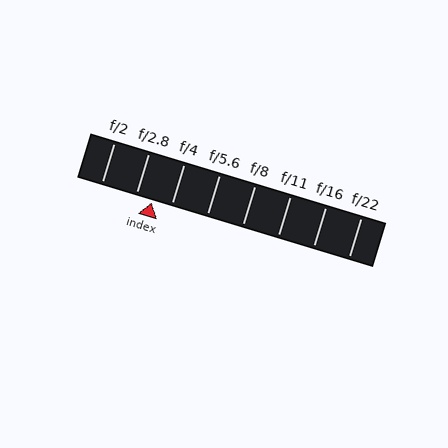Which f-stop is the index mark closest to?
The index mark is closest to f/2.8.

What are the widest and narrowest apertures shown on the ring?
The widest aperture shown is f/2 and the narrowest is f/22.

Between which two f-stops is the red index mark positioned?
The index mark is between f/2.8 and f/4.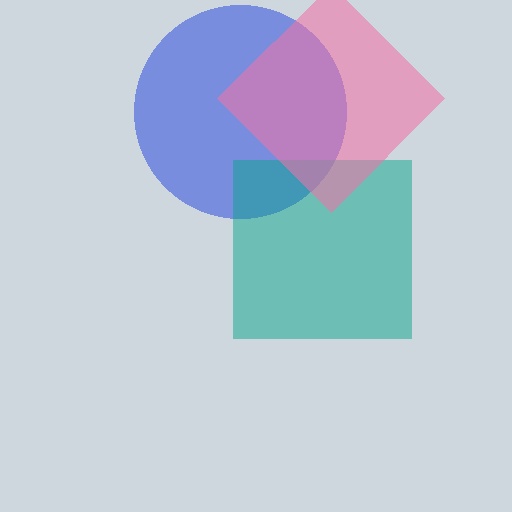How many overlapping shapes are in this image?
There are 3 overlapping shapes in the image.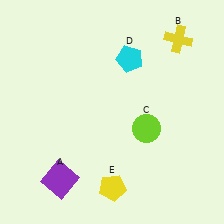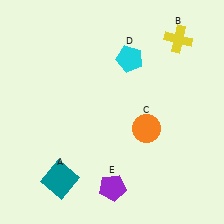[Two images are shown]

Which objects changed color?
A changed from purple to teal. C changed from lime to orange. E changed from yellow to purple.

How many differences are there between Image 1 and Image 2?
There are 3 differences between the two images.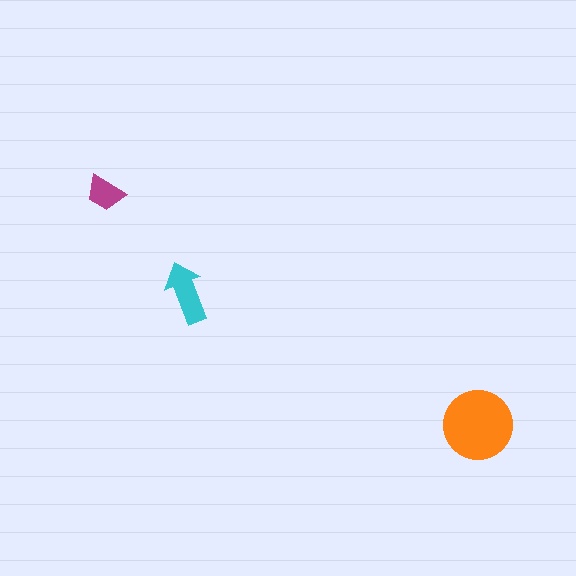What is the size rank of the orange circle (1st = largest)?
1st.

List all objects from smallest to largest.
The magenta trapezoid, the cyan arrow, the orange circle.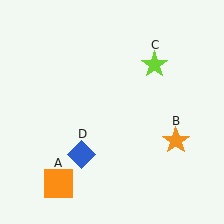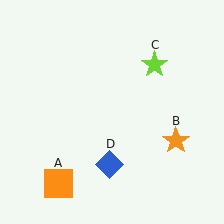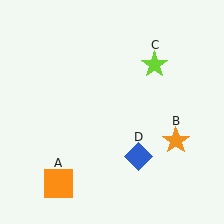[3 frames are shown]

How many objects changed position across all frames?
1 object changed position: blue diamond (object D).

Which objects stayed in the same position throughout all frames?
Orange square (object A) and orange star (object B) and lime star (object C) remained stationary.